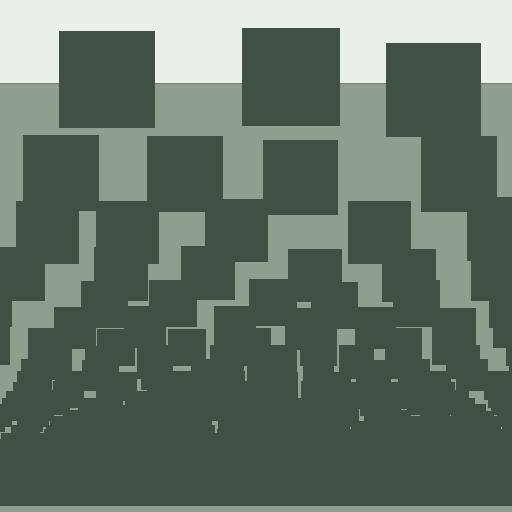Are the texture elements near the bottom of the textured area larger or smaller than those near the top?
Smaller. The gradient is inverted — elements near the bottom are smaller and denser.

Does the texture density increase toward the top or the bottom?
Density increases toward the bottom.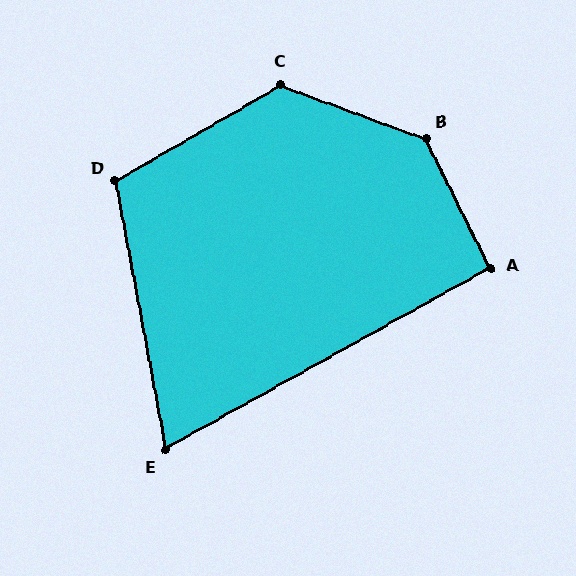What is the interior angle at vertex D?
Approximately 110 degrees (obtuse).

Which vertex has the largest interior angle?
B, at approximately 137 degrees.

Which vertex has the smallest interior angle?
E, at approximately 71 degrees.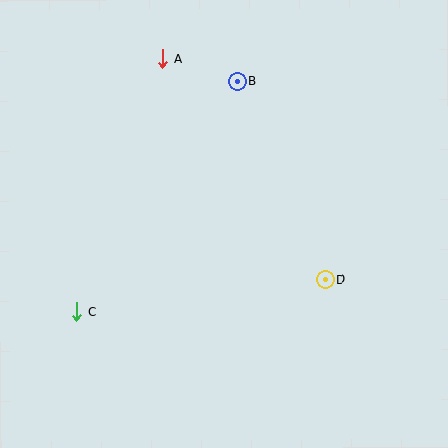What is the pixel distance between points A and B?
The distance between A and B is 78 pixels.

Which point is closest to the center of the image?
Point D at (325, 279) is closest to the center.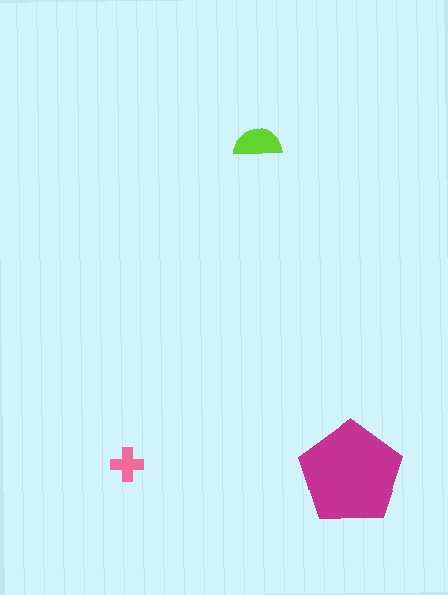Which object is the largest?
The magenta pentagon.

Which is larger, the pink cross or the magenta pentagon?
The magenta pentagon.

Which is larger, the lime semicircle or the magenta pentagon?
The magenta pentagon.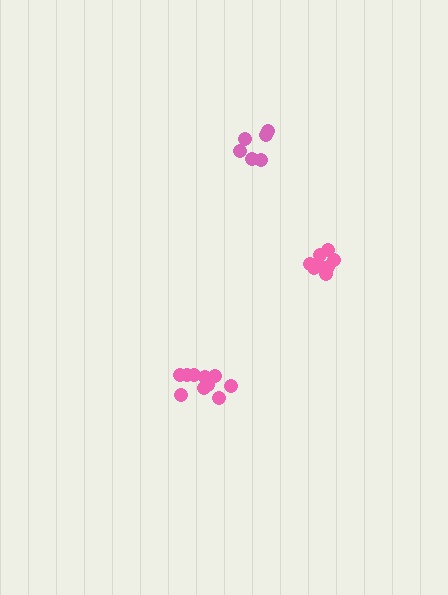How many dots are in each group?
Group 1: 10 dots, Group 2: 6 dots, Group 3: 8 dots (24 total).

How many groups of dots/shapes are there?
There are 3 groups.